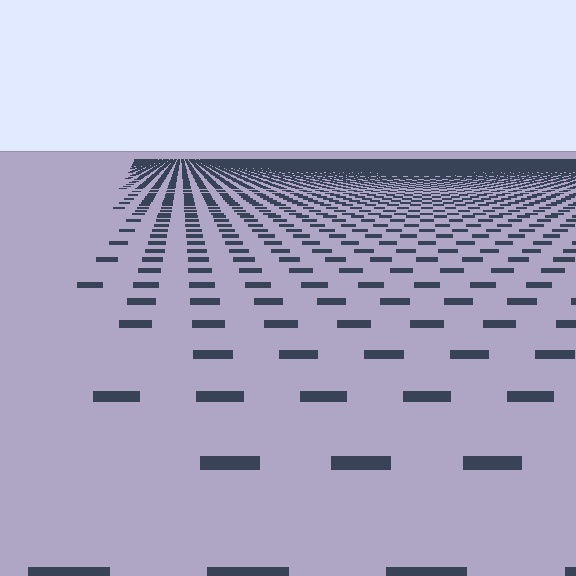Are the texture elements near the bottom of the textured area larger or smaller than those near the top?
Larger. Near the bottom, elements are closer to the viewer and appear at a bigger on-screen size.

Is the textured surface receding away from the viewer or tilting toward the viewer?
The surface is receding away from the viewer. Texture elements get smaller and denser toward the top.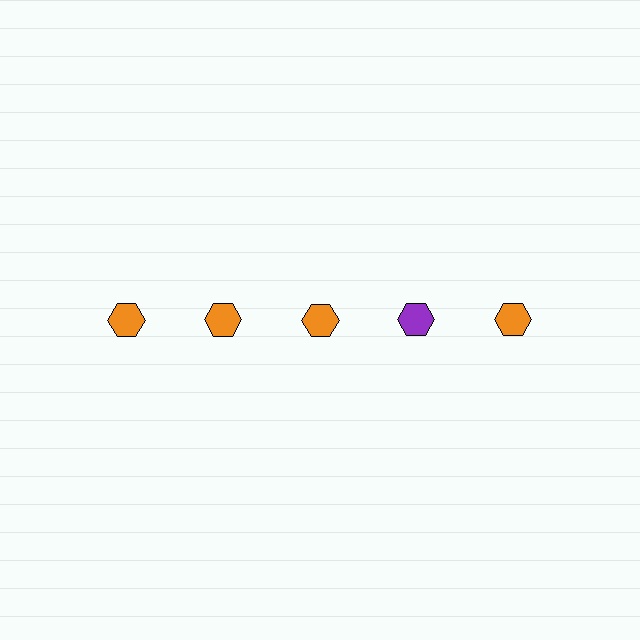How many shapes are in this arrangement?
There are 5 shapes arranged in a grid pattern.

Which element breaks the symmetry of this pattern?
The purple hexagon in the top row, second from right column breaks the symmetry. All other shapes are orange hexagons.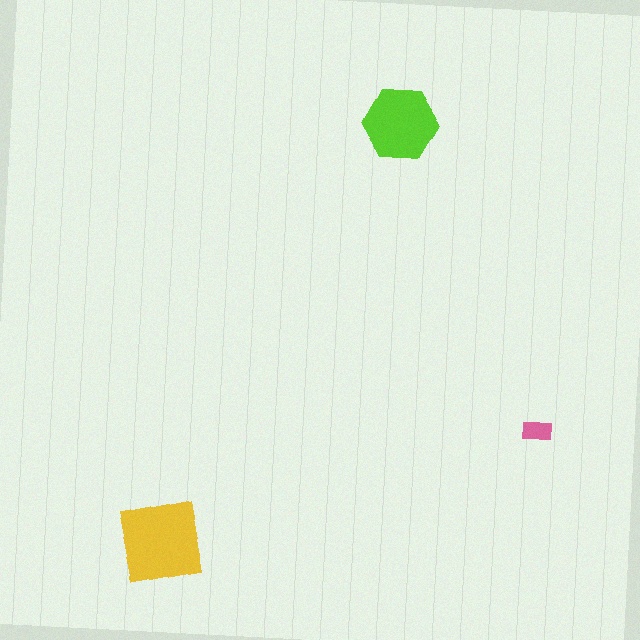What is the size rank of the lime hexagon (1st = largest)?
2nd.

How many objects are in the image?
There are 3 objects in the image.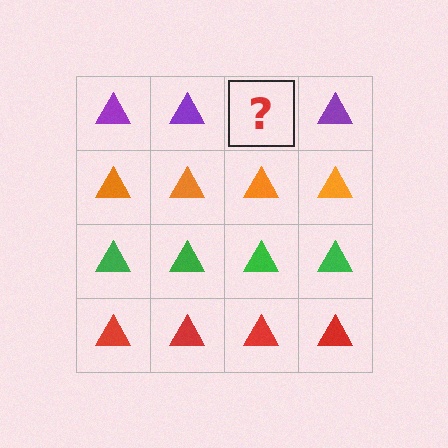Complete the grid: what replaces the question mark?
The question mark should be replaced with a purple triangle.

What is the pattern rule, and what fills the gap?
The rule is that each row has a consistent color. The gap should be filled with a purple triangle.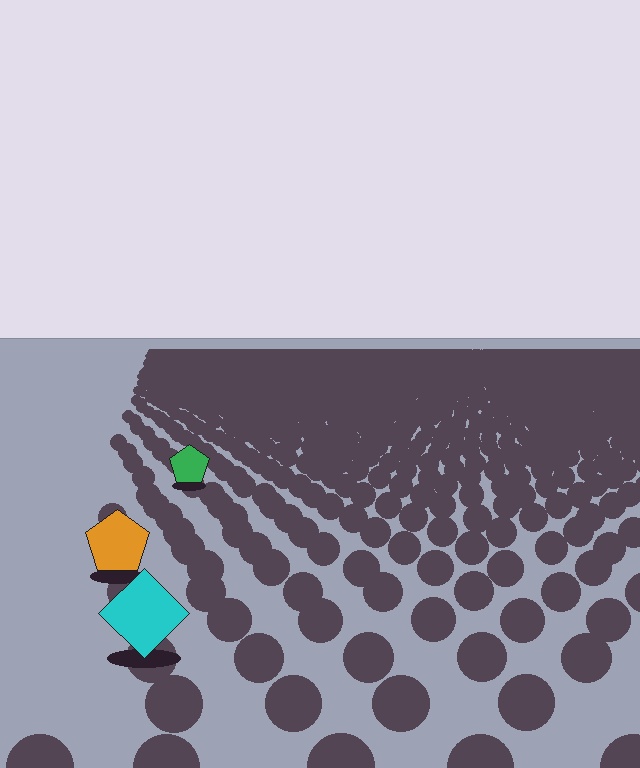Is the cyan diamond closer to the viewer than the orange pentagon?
Yes. The cyan diamond is closer — you can tell from the texture gradient: the ground texture is coarser near it.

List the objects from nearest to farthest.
From nearest to farthest: the cyan diamond, the orange pentagon, the green pentagon.